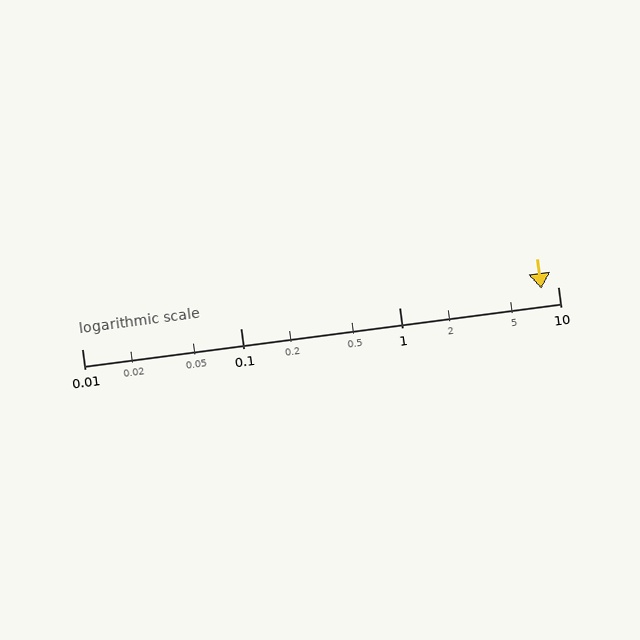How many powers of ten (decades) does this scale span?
The scale spans 3 decades, from 0.01 to 10.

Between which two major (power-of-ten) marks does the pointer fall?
The pointer is between 1 and 10.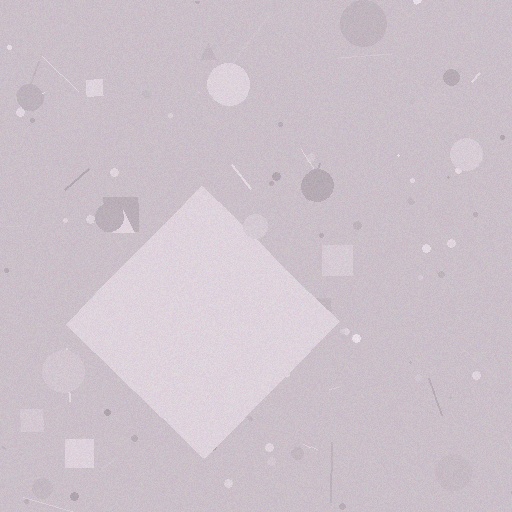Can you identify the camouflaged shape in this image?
The camouflaged shape is a diamond.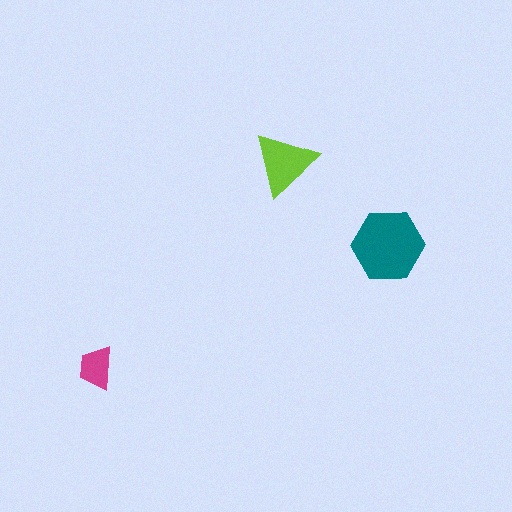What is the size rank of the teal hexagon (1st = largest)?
1st.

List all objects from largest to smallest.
The teal hexagon, the lime triangle, the magenta trapezoid.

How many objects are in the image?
There are 3 objects in the image.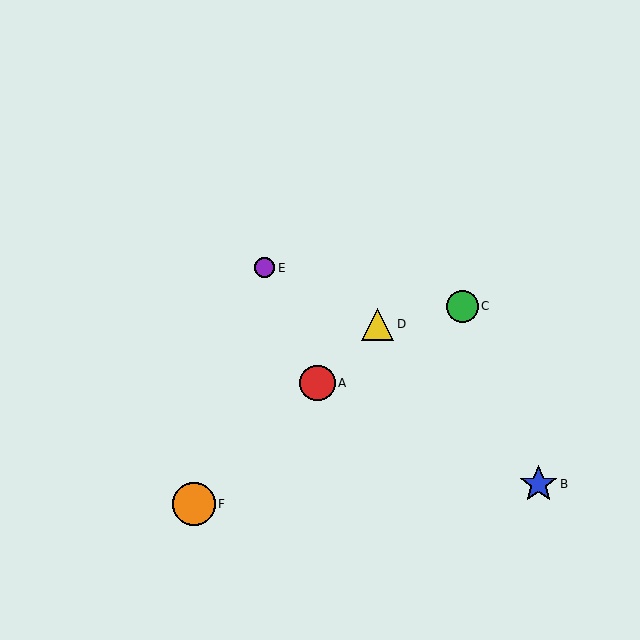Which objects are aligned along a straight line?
Objects A, D, F are aligned along a straight line.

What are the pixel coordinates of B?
Object B is at (538, 484).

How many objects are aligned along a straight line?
3 objects (A, D, F) are aligned along a straight line.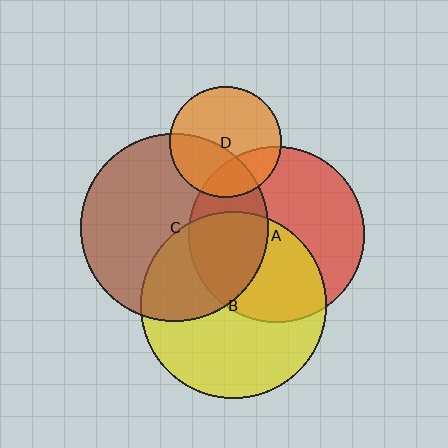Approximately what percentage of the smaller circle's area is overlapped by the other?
Approximately 25%.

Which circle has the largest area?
Circle C (brown).